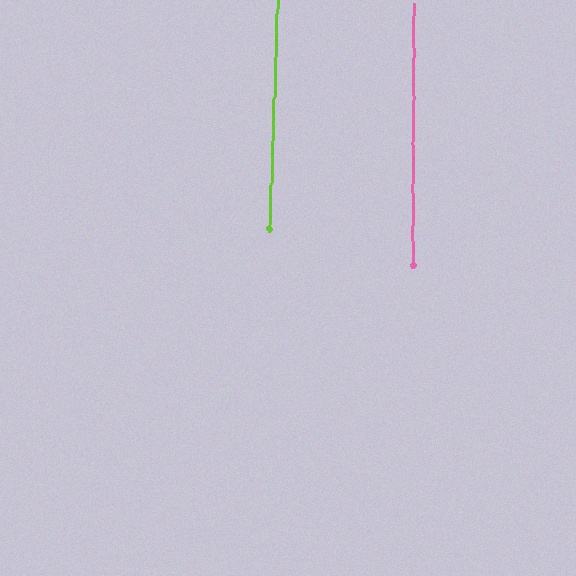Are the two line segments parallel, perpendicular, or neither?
Parallel — their directions differ by only 1.8°.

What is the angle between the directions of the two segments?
Approximately 2 degrees.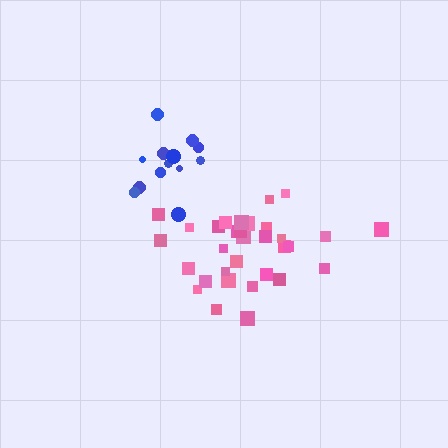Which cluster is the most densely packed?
Pink.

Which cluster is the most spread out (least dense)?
Blue.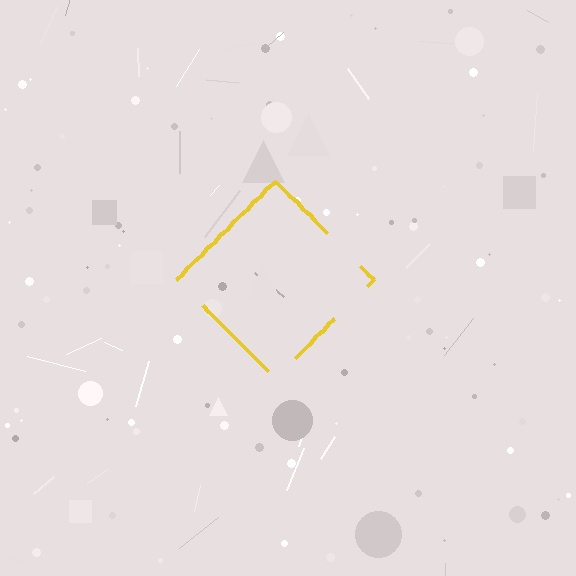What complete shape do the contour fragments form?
The contour fragments form a diamond.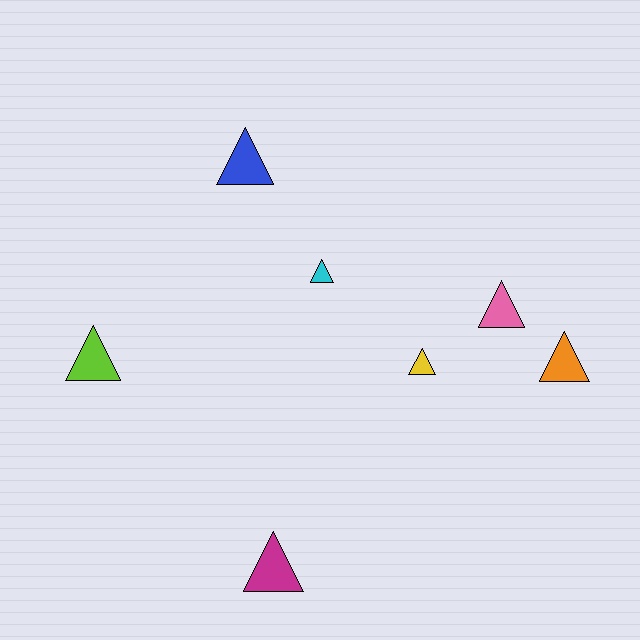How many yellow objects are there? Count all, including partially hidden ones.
There is 1 yellow object.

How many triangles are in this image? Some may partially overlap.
There are 7 triangles.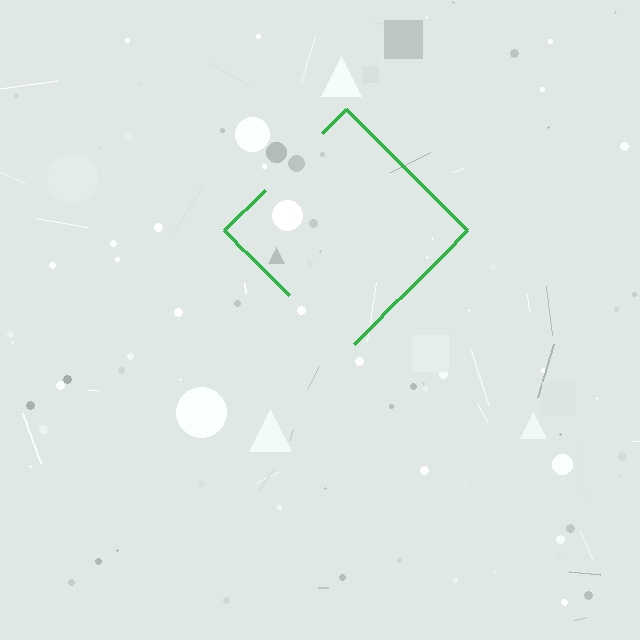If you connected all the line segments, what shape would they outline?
They would outline a diamond.